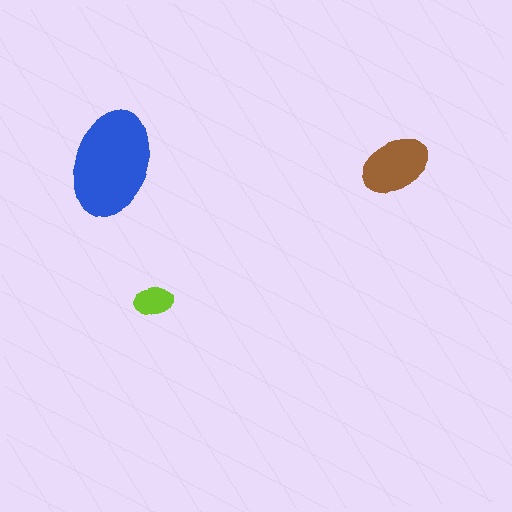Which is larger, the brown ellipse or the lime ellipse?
The brown one.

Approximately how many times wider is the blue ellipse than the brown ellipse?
About 1.5 times wider.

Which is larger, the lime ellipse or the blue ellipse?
The blue one.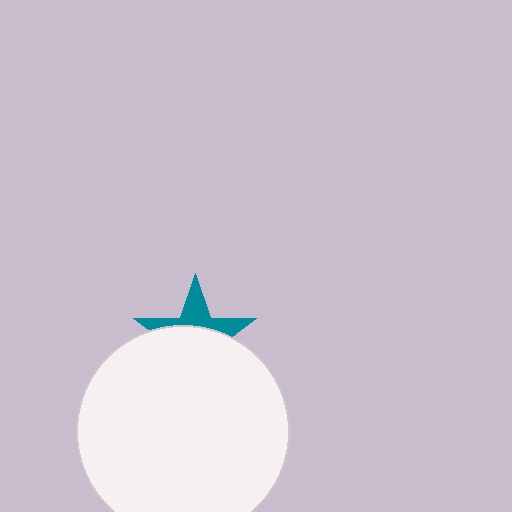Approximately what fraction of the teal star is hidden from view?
Roughly 62% of the teal star is hidden behind the white circle.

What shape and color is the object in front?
The object in front is a white circle.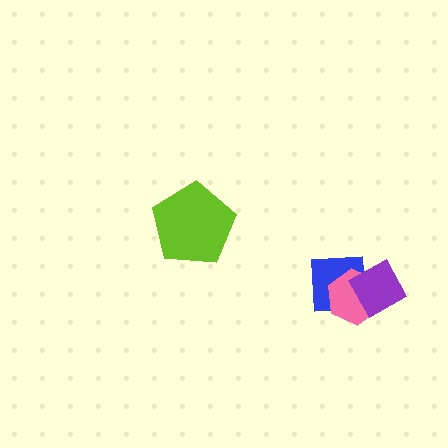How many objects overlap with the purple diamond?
2 objects overlap with the purple diamond.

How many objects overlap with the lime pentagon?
0 objects overlap with the lime pentagon.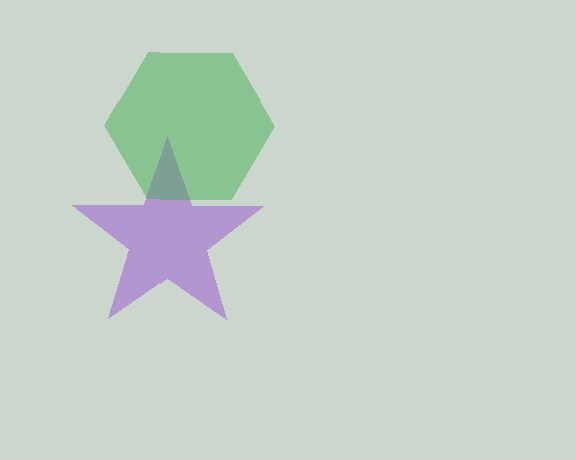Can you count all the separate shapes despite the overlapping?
Yes, there are 2 separate shapes.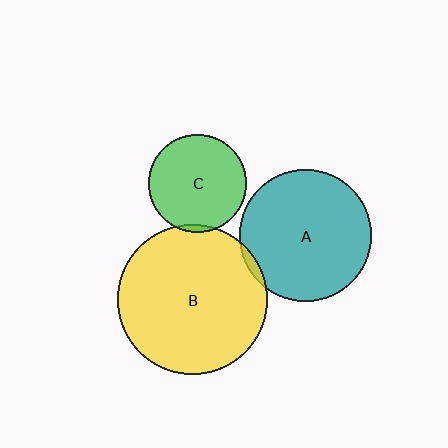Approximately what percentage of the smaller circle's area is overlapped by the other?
Approximately 5%.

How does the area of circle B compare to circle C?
Approximately 2.3 times.